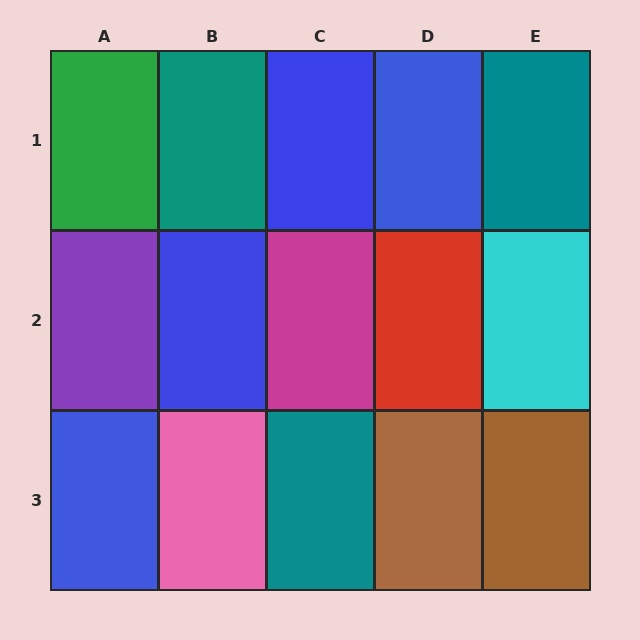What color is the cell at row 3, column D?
Brown.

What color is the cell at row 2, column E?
Cyan.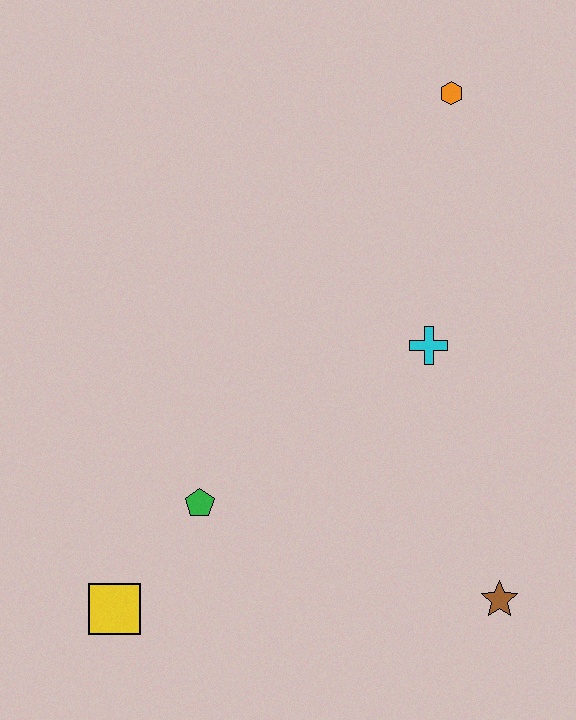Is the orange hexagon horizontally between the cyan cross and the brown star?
Yes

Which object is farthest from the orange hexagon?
The yellow square is farthest from the orange hexagon.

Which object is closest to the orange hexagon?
The cyan cross is closest to the orange hexagon.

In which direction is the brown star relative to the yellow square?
The brown star is to the right of the yellow square.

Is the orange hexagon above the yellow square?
Yes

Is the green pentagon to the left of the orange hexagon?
Yes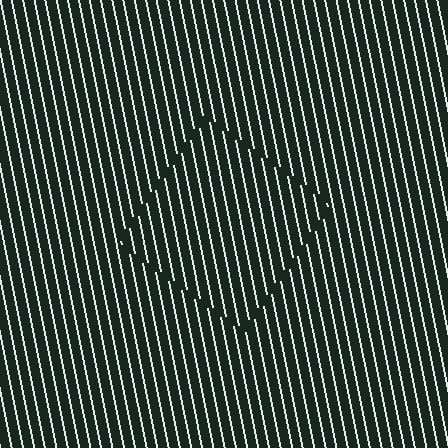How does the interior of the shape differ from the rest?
The interior of the shape contains the same grating, shifted by half a period — the contour is defined by the phase discontinuity where line-ends from the inner and outer gratings abut.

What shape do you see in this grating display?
An illusory square. The interior of the shape contains the same grating, shifted by half a period — the contour is defined by the phase discontinuity where line-ends from the inner and outer gratings abut.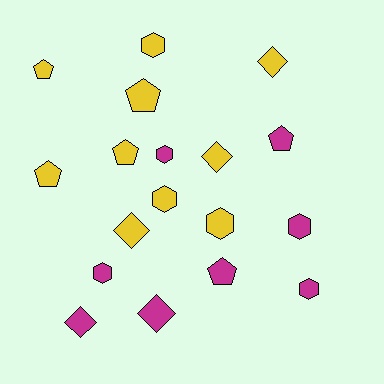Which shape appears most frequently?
Hexagon, with 7 objects.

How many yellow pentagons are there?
There are 4 yellow pentagons.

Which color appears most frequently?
Yellow, with 10 objects.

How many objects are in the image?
There are 18 objects.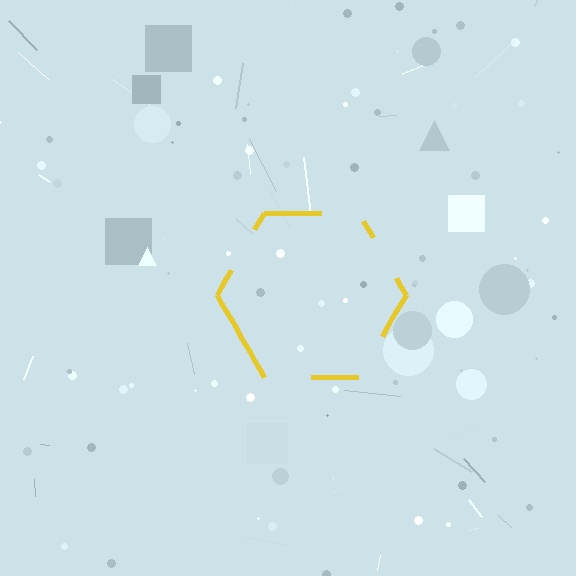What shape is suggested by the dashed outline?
The dashed outline suggests a hexagon.